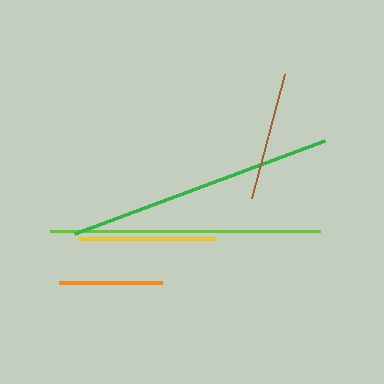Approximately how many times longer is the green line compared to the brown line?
The green line is approximately 2.1 times the length of the brown line.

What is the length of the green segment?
The green segment is approximately 267 pixels long.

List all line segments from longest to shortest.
From longest to shortest: lime, green, yellow, brown, orange.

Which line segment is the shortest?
The orange line is the shortest at approximately 103 pixels.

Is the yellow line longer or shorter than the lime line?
The lime line is longer than the yellow line.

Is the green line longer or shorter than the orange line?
The green line is longer than the orange line.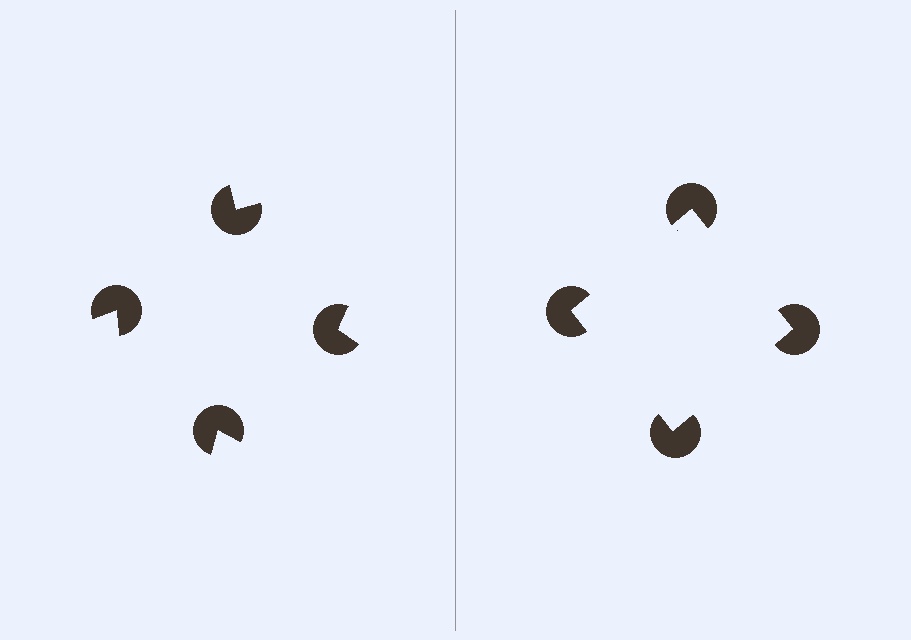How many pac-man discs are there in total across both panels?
8 — 4 on each side.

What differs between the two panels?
The pac-man discs are positioned identically on both sides; only the wedge orientations differ. On the right they align to a square; on the left they are misaligned.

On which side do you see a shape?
An illusory square appears on the right side. On the left side the wedge cuts are rotated, so no coherent shape forms.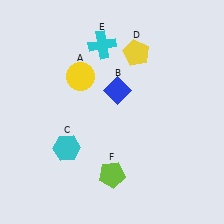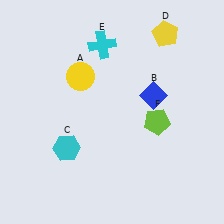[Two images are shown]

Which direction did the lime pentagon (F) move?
The lime pentagon (F) moved up.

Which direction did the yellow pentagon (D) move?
The yellow pentagon (D) moved right.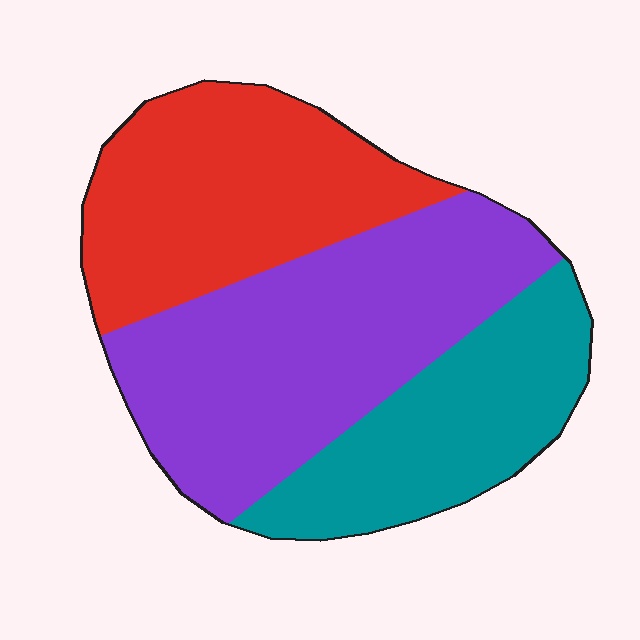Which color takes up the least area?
Teal, at roughly 25%.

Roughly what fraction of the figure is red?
Red covers around 30% of the figure.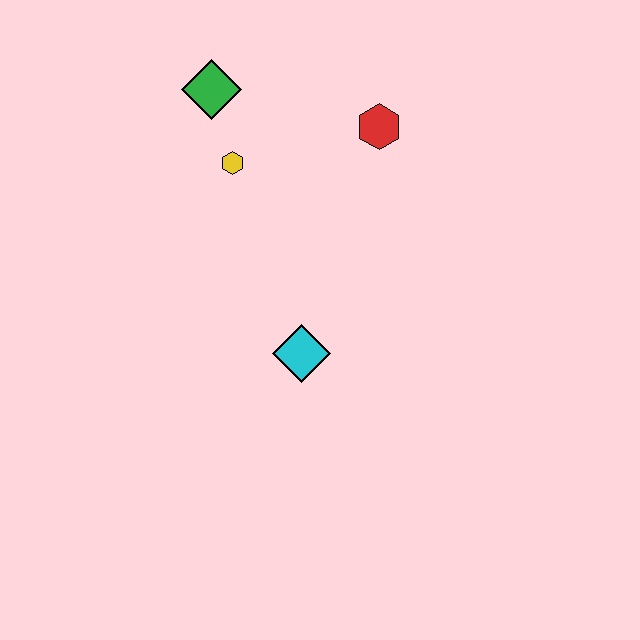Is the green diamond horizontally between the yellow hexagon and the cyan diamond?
No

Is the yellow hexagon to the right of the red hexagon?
No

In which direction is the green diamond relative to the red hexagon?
The green diamond is to the left of the red hexagon.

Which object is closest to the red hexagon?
The yellow hexagon is closest to the red hexagon.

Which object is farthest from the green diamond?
The cyan diamond is farthest from the green diamond.